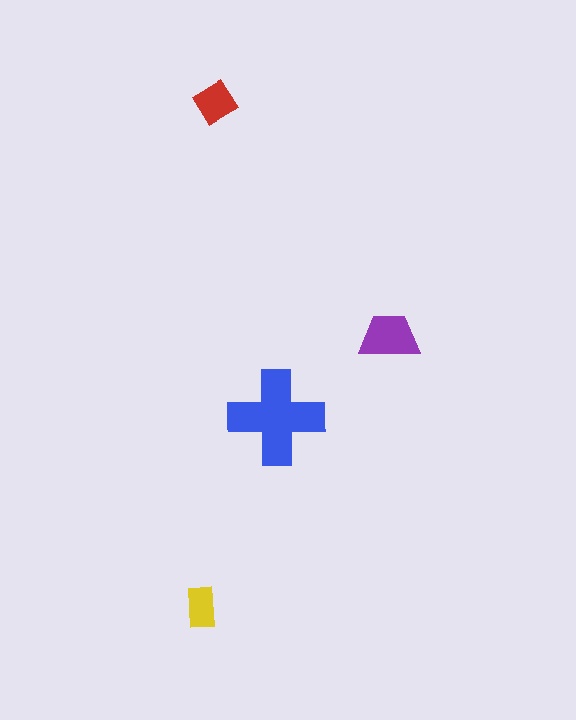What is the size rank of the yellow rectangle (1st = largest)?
4th.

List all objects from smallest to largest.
The yellow rectangle, the red diamond, the purple trapezoid, the blue cross.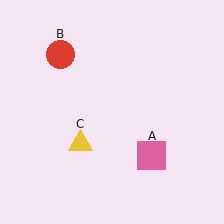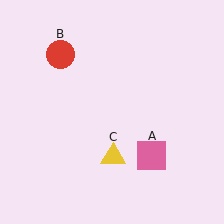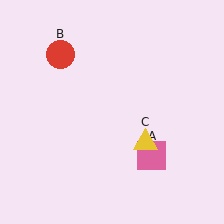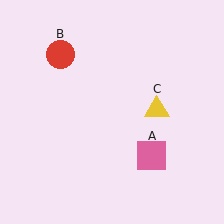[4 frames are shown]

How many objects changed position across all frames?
1 object changed position: yellow triangle (object C).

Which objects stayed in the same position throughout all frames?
Pink square (object A) and red circle (object B) remained stationary.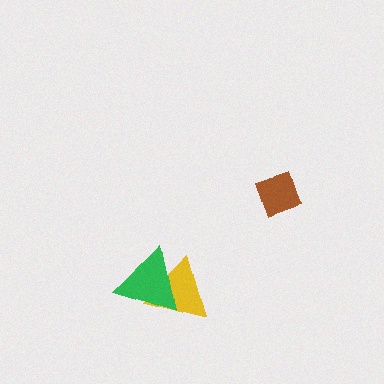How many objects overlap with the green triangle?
1 object overlaps with the green triangle.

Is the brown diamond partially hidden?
No, no other shape covers it.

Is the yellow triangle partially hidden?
Yes, it is partially covered by another shape.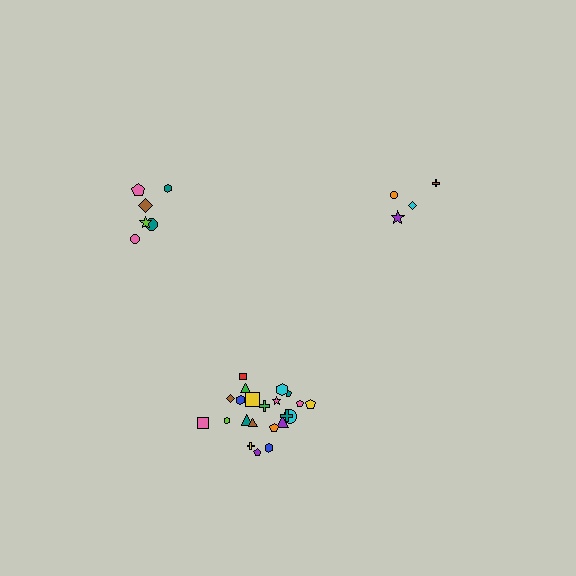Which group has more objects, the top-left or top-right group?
The top-left group.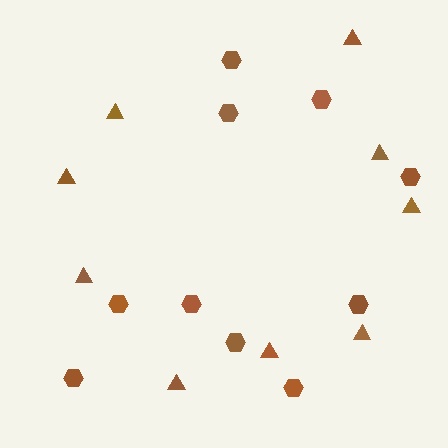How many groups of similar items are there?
There are 2 groups: one group of hexagons (10) and one group of triangles (9).